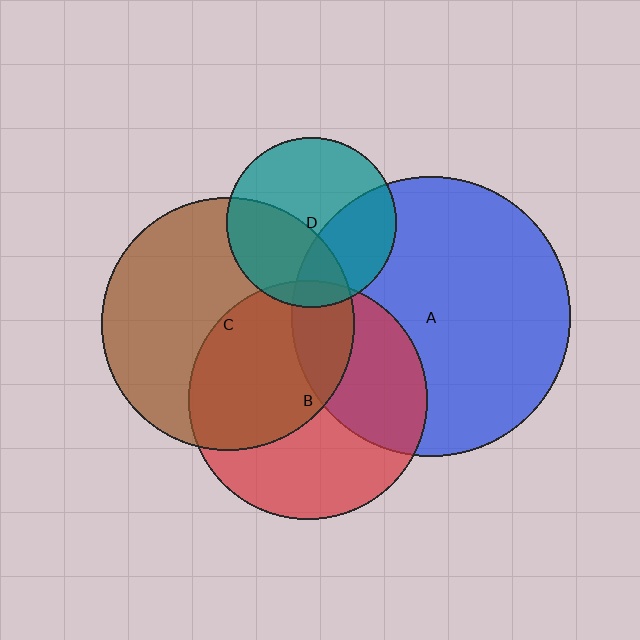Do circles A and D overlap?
Yes.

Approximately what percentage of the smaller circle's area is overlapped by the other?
Approximately 35%.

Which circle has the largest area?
Circle A (blue).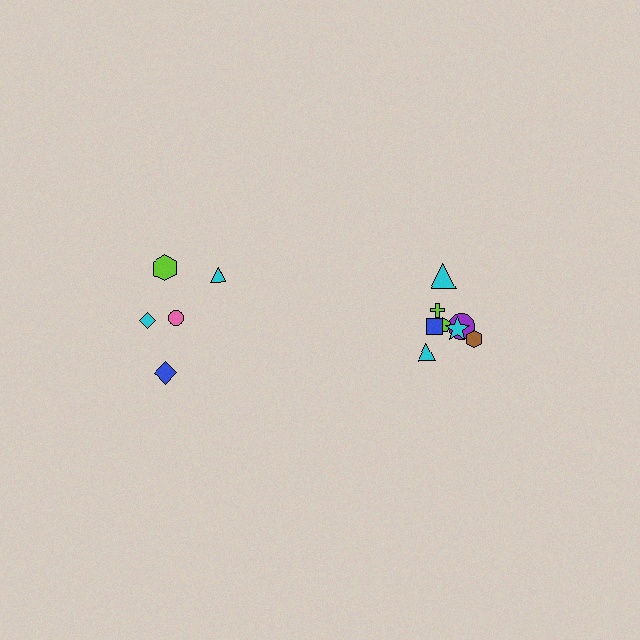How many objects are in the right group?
There are 8 objects.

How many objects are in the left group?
There are 5 objects.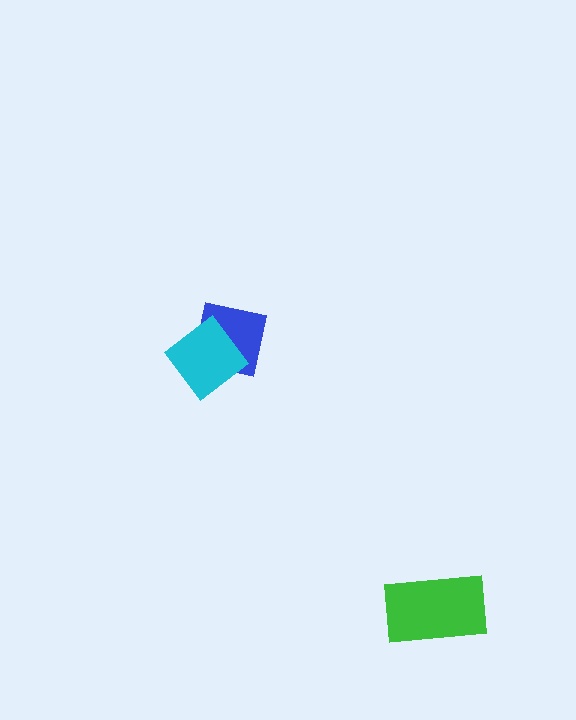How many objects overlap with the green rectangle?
0 objects overlap with the green rectangle.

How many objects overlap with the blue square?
1 object overlaps with the blue square.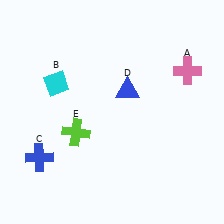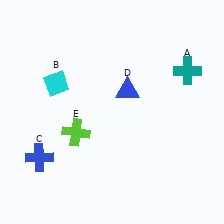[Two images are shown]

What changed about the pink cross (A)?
In Image 1, A is pink. In Image 2, it changed to teal.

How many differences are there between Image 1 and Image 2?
There is 1 difference between the two images.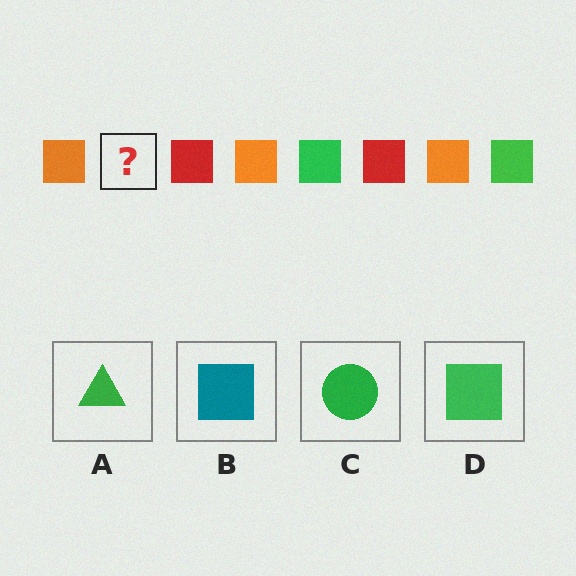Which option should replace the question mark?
Option D.